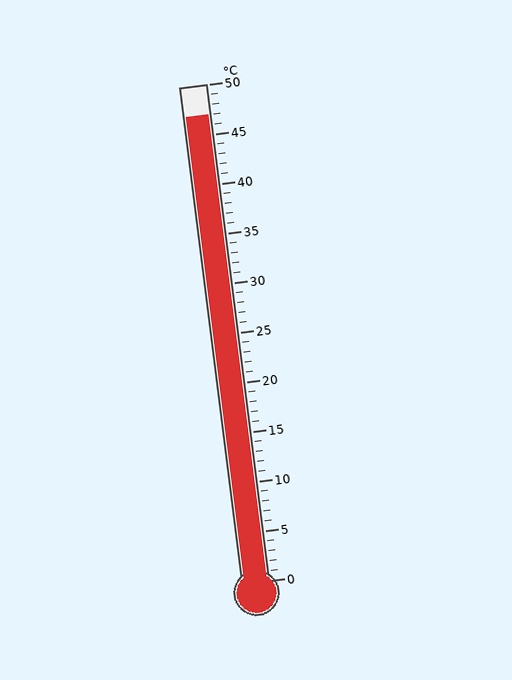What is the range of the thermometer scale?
The thermometer scale ranges from 0°C to 50°C.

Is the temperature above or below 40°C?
The temperature is above 40°C.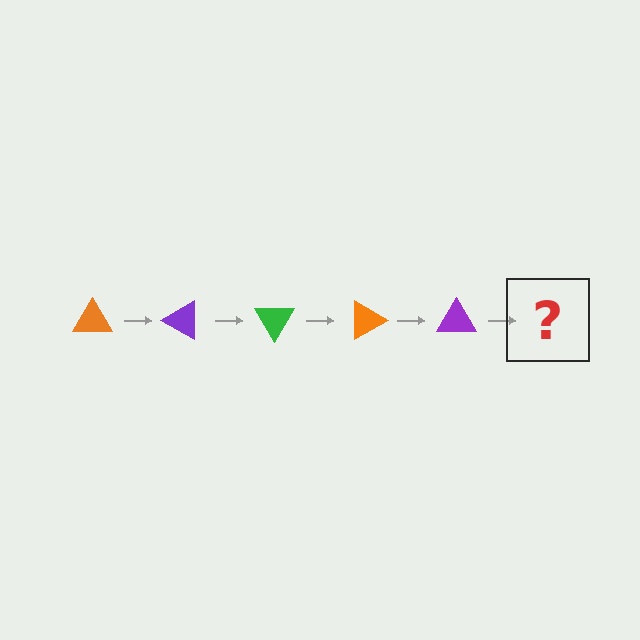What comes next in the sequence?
The next element should be a green triangle, rotated 150 degrees from the start.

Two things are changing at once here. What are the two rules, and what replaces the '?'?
The two rules are that it rotates 30 degrees each step and the color cycles through orange, purple, and green. The '?' should be a green triangle, rotated 150 degrees from the start.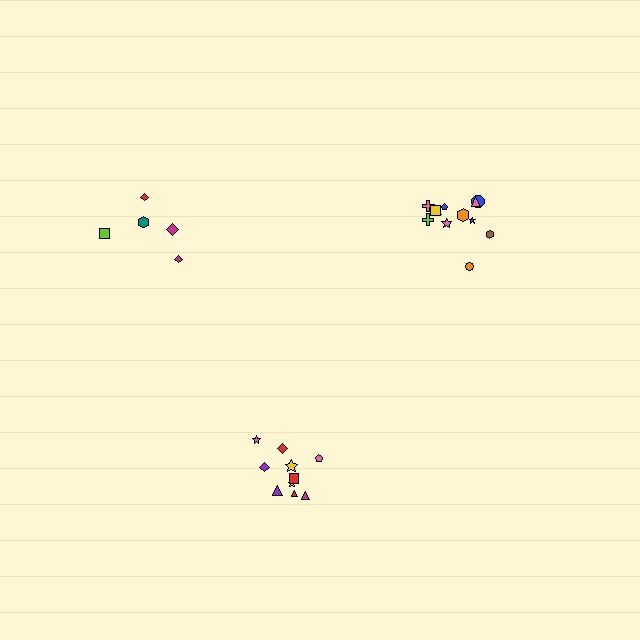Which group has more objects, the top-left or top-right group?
The top-right group.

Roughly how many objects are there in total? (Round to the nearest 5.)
Roughly 25 objects in total.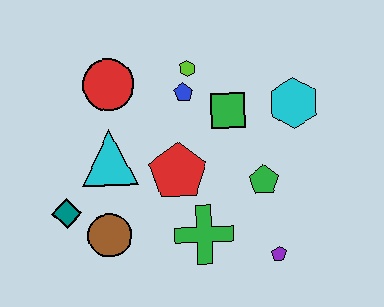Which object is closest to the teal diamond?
The brown circle is closest to the teal diamond.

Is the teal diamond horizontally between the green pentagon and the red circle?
No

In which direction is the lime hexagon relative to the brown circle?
The lime hexagon is above the brown circle.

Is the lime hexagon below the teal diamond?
No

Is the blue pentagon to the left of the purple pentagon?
Yes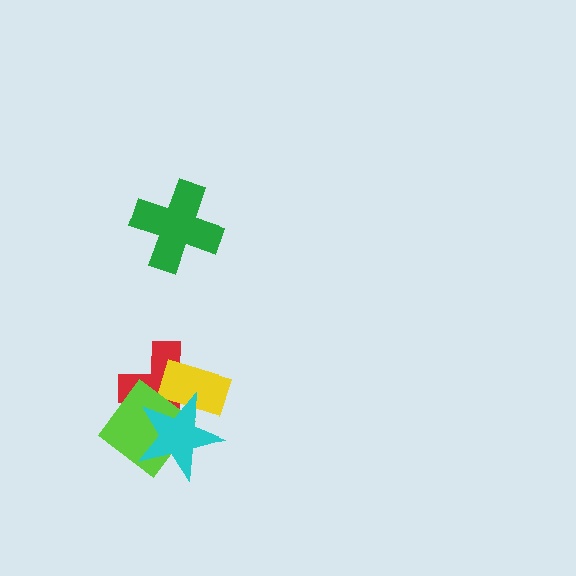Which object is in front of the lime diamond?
The cyan star is in front of the lime diamond.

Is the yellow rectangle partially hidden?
Yes, it is partially covered by another shape.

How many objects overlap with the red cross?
3 objects overlap with the red cross.